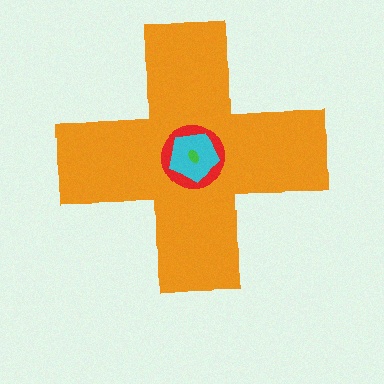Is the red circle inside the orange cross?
Yes.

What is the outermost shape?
The orange cross.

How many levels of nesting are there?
4.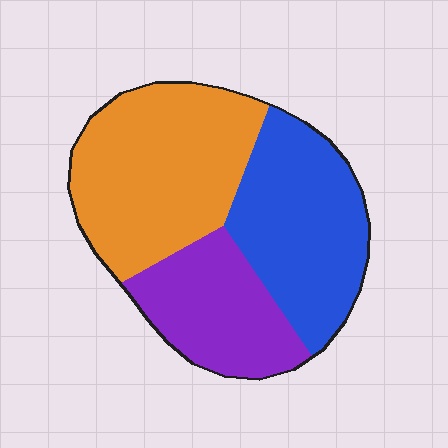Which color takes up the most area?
Orange, at roughly 40%.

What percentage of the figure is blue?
Blue covers 34% of the figure.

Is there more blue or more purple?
Blue.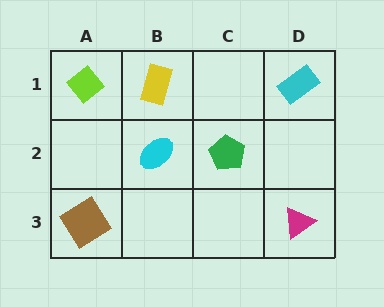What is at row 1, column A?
A lime diamond.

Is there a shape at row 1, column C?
No, that cell is empty.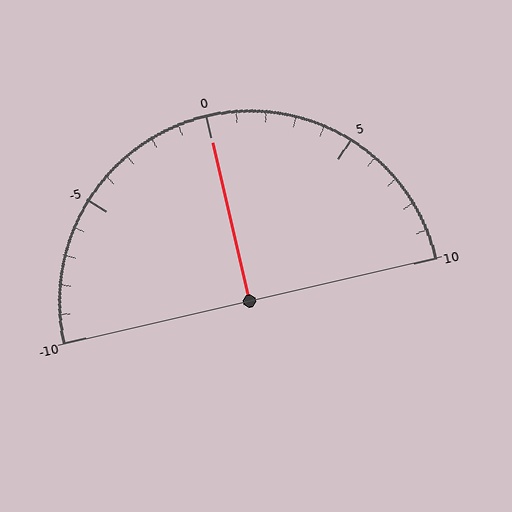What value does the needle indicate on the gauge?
The needle indicates approximately 0.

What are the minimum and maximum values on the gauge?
The gauge ranges from -10 to 10.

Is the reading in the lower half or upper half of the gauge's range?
The reading is in the upper half of the range (-10 to 10).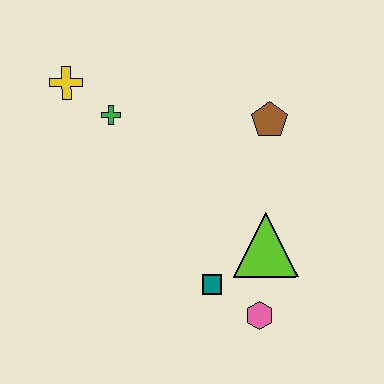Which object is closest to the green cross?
The yellow cross is closest to the green cross.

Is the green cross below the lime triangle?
No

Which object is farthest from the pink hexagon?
The yellow cross is farthest from the pink hexagon.